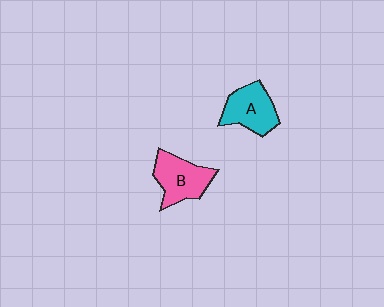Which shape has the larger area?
Shape B (pink).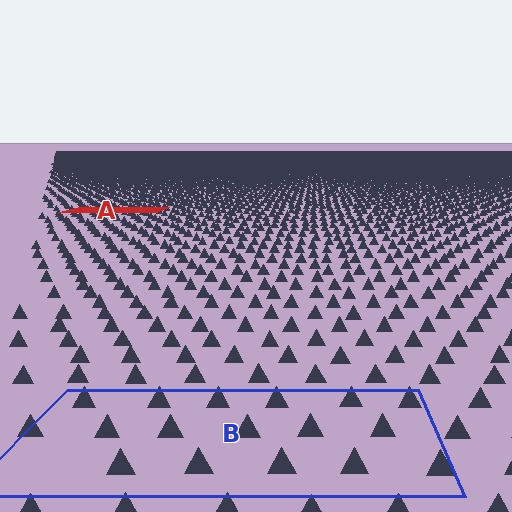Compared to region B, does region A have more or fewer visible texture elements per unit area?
Region A has more texture elements per unit area — they are packed more densely because it is farther away.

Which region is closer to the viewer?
Region B is closer. The texture elements there are larger and more spread out.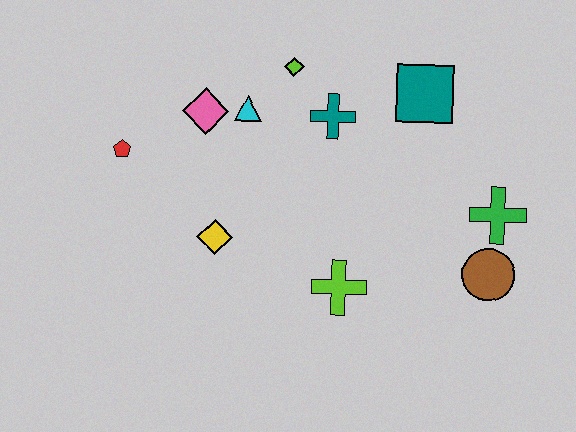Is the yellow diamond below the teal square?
Yes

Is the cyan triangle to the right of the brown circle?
No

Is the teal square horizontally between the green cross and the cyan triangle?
Yes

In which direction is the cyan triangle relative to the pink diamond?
The cyan triangle is to the right of the pink diamond.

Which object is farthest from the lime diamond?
The brown circle is farthest from the lime diamond.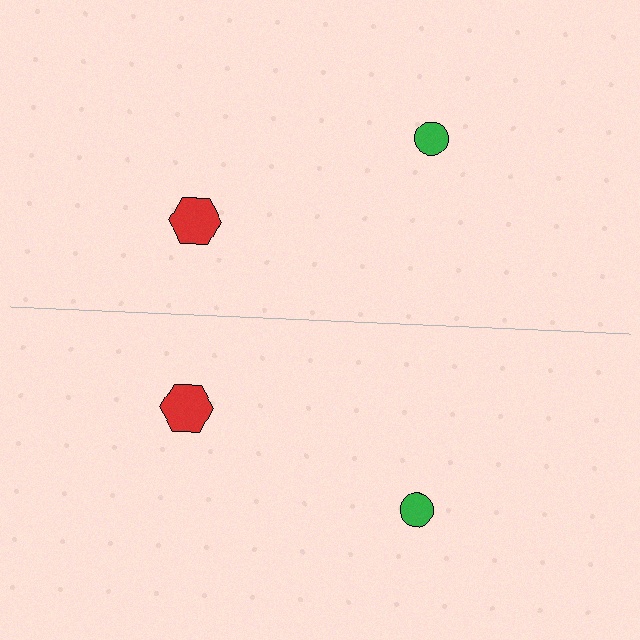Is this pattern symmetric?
Yes, this pattern has bilateral (reflection) symmetry.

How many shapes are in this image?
There are 4 shapes in this image.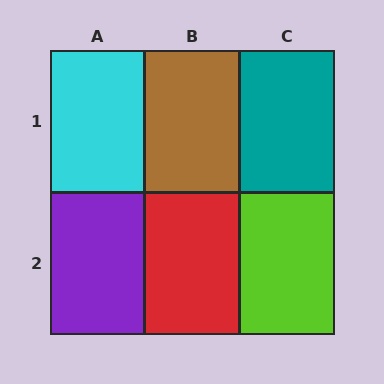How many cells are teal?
1 cell is teal.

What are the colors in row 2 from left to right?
Purple, red, lime.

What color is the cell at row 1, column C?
Teal.